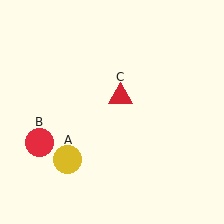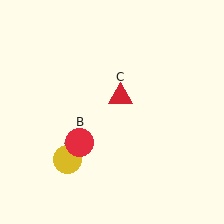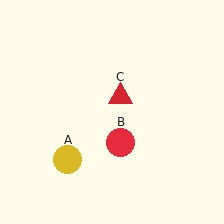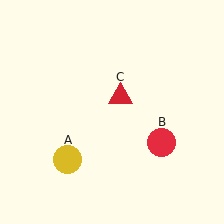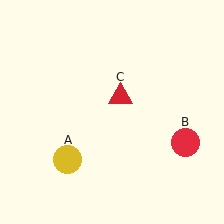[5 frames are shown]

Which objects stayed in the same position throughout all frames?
Yellow circle (object A) and red triangle (object C) remained stationary.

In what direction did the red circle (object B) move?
The red circle (object B) moved right.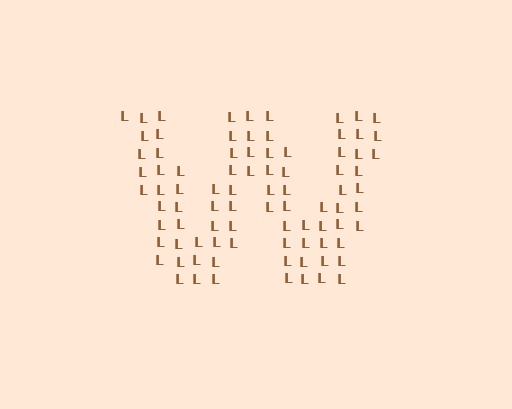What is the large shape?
The large shape is the letter W.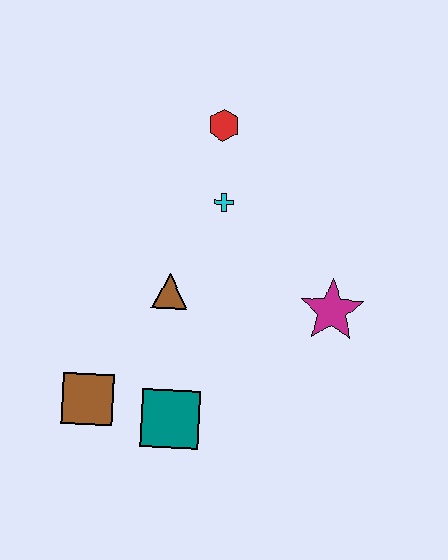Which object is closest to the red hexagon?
The cyan cross is closest to the red hexagon.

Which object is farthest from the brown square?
The red hexagon is farthest from the brown square.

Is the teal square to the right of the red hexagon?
No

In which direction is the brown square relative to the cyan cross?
The brown square is below the cyan cross.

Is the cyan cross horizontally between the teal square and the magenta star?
Yes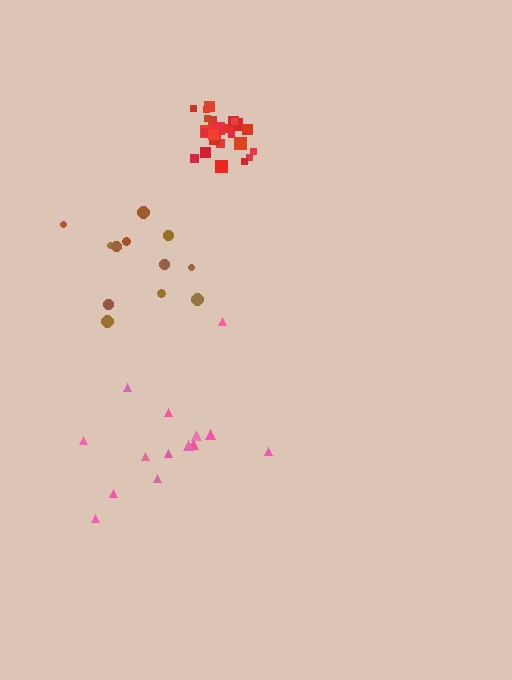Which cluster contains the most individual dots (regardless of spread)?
Red (28).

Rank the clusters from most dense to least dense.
red, pink, brown.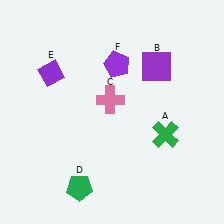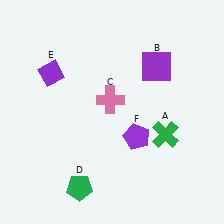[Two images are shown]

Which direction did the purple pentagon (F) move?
The purple pentagon (F) moved down.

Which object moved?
The purple pentagon (F) moved down.